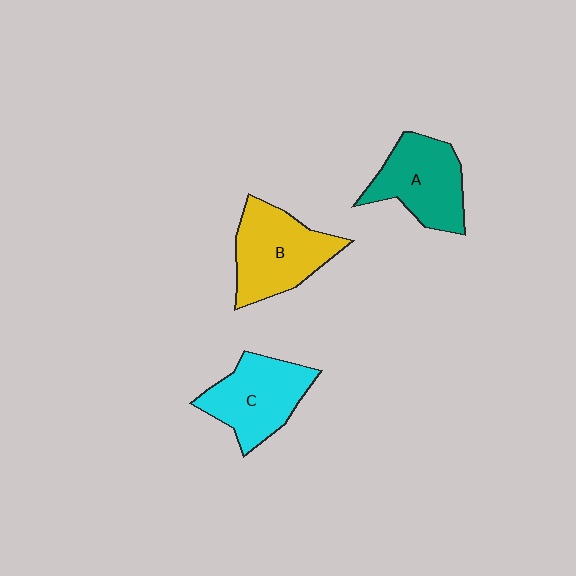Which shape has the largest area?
Shape B (yellow).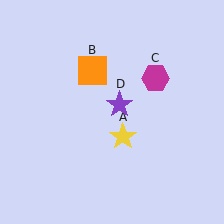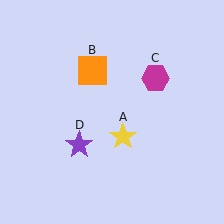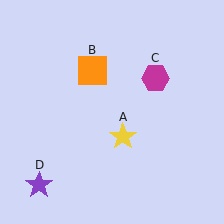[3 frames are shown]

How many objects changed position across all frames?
1 object changed position: purple star (object D).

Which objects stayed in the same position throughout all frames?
Yellow star (object A) and orange square (object B) and magenta hexagon (object C) remained stationary.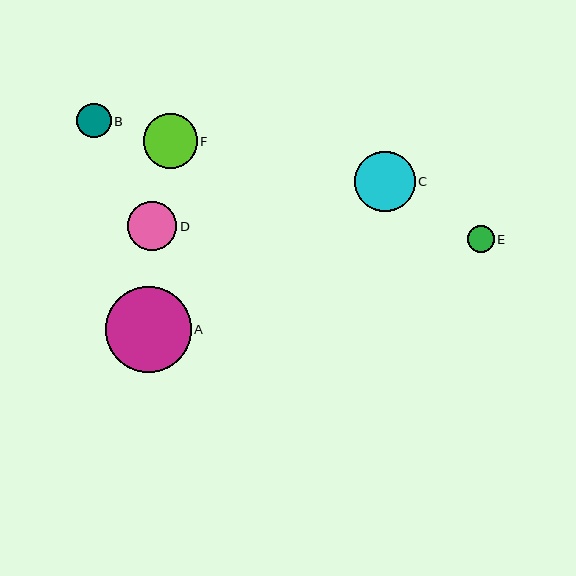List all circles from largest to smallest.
From largest to smallest: A, C, F, D, B, E.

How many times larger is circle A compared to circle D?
Circle A is approximately 1.7 times the size of circle D.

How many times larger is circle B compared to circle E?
Circle B is approximately 1.3 times the size of circle E.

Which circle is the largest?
Circle A is the largest with a size of approximately 85 pixels.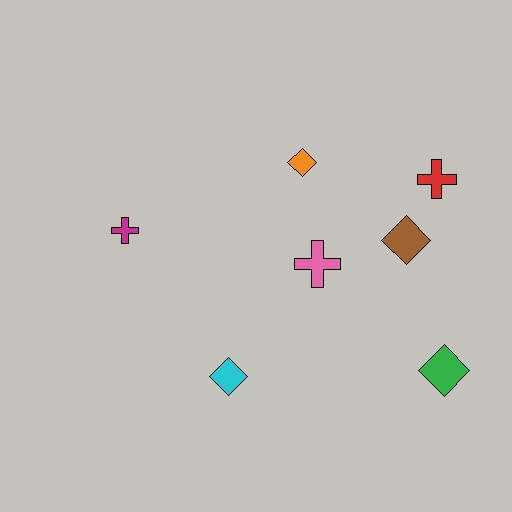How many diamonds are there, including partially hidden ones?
There are 4 diamonds.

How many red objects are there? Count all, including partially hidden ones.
There is 1 red object.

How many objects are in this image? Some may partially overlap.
There are 7 objects.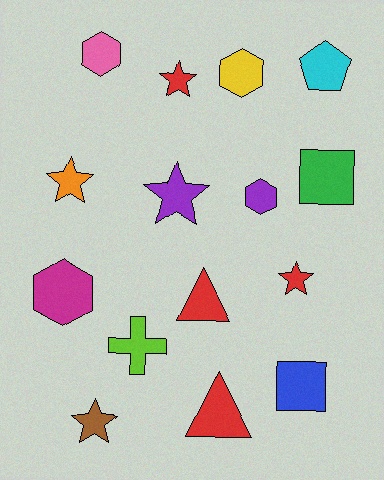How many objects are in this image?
There are 15 objects.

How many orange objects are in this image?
There is 1 orange object.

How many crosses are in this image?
There is 1 cross.